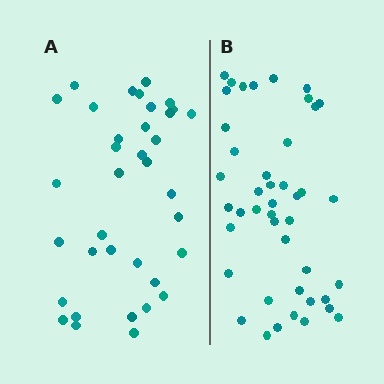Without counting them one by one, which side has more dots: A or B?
Region B (the right region) has more dots.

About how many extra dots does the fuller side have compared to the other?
Region B has roughly 8 or so more dots than region A.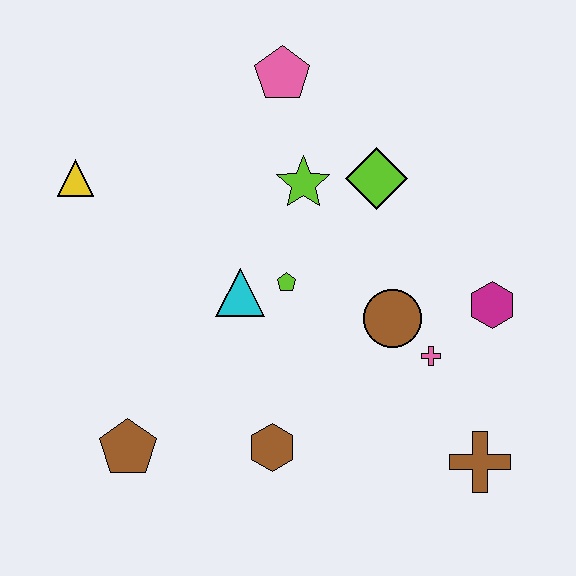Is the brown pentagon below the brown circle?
Yes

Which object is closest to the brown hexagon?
The brown pentagon is closest to the brown hexagon.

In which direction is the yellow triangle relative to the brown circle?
The yellow triangle is to the left of the brown circle.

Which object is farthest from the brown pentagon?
The pink pentagon is farthest from the brown pentagon.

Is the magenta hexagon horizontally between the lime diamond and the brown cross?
No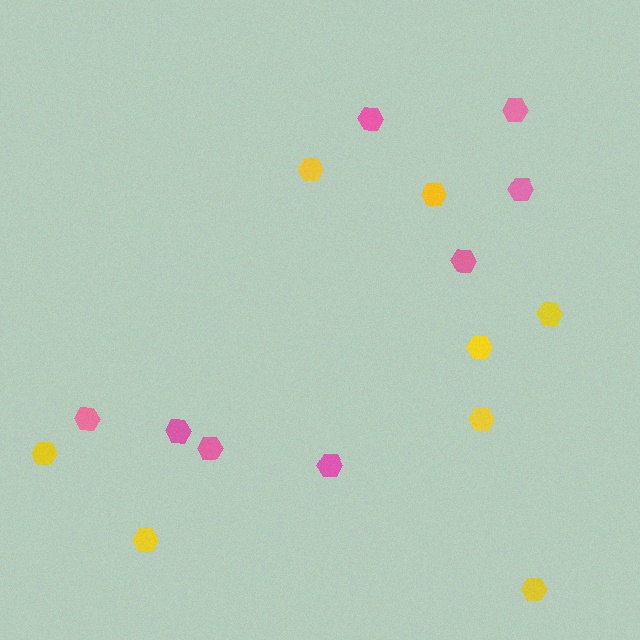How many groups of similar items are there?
There are 2 groups: one group of yellow hexagons (8) and one group of pink hexagons (8).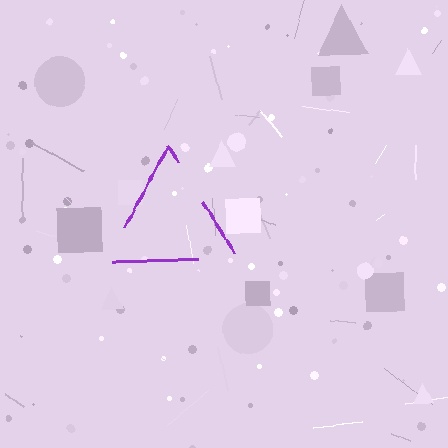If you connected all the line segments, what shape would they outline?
They would outline a triangle.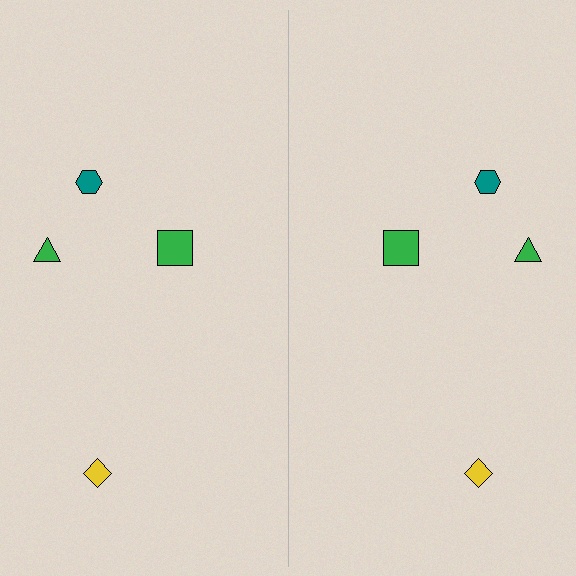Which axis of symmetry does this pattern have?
The pattern has a vertical axis of symmetry running through the center of the image.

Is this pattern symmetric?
Yes, this pattern has bilateral (reflection) symmetry.